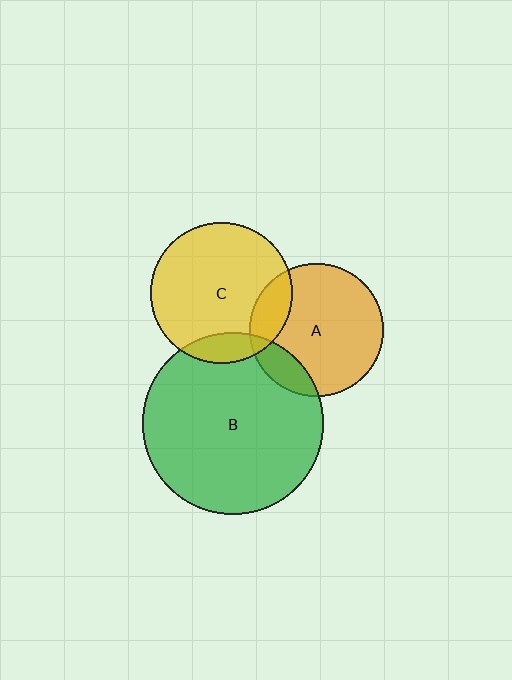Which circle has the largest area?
Circle B (green).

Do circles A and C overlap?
Yes.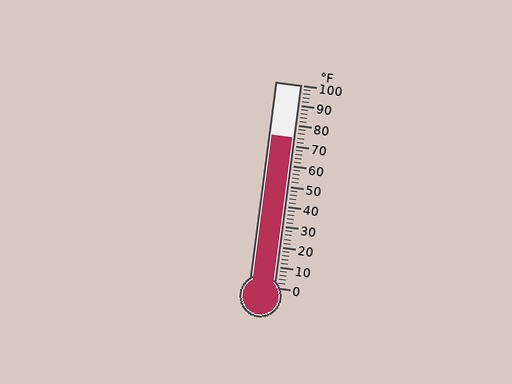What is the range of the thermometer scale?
The thermometer scale ranges from 0°F to 100°F.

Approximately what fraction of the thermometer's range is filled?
The thermometer is filled to approximately 75% of its range.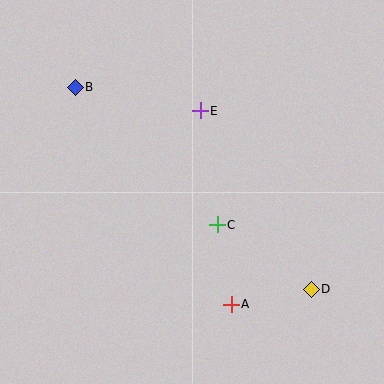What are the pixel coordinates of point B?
Point B is at (75, 87).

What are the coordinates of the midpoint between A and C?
The midpoint between A and C is at (224, 264).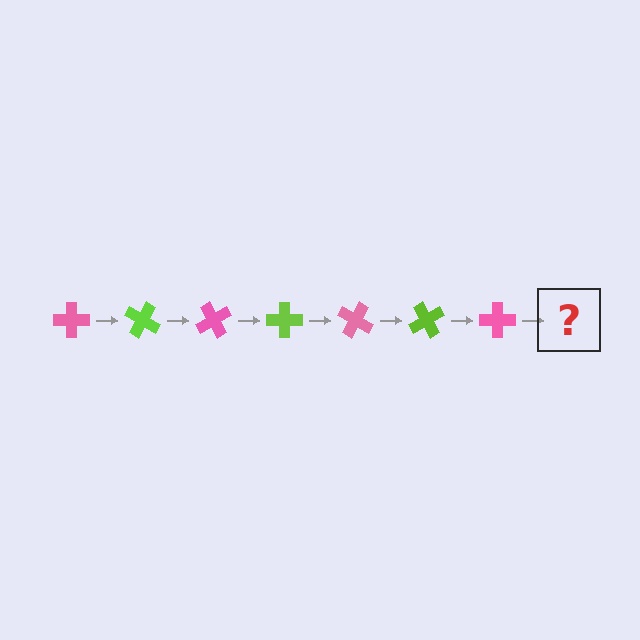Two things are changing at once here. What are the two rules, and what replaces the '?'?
The two rules are that it rotates 30 degrees each step and the color cycles through pink and lime. The '?' should be a lime cross, rotated 210 degrees from the start.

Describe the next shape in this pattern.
It should be a lime cross, rotated 210 degrees from the start.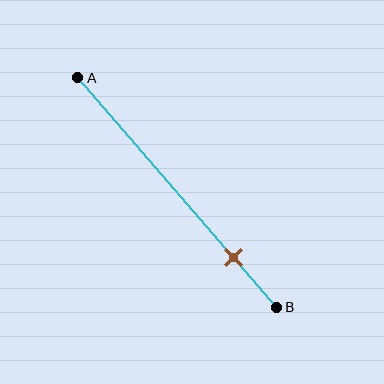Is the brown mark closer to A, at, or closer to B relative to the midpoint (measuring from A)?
The brown mark is closer to point B than the midpoint of segment AB.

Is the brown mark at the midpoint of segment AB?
No, the mark is at about 80% from A, not at the 50% midpoint.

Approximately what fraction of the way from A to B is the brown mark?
The brown mark is approximately 80% of the way from A to B.